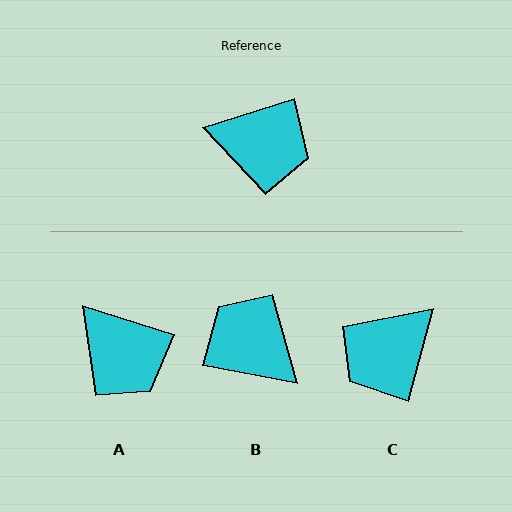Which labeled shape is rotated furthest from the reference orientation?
B, about 152 degrees away.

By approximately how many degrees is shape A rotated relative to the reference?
Approximately 35 degrees clockwise.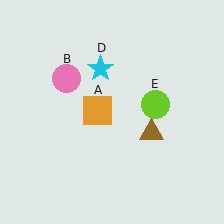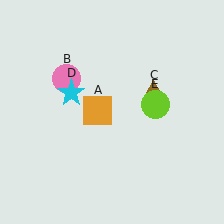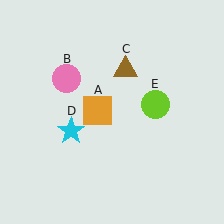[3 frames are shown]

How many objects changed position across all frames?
2 objects changed position: brown triangle (object C), cyan star (object D).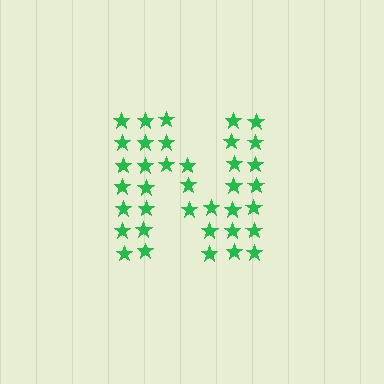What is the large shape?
The large shape is the letter N.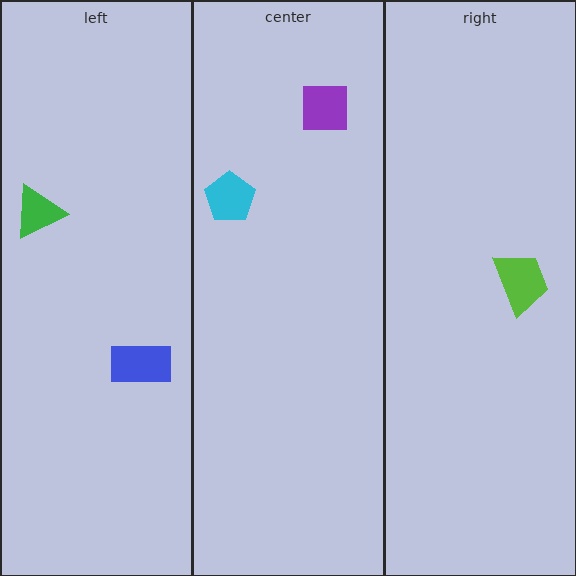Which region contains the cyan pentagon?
The center region.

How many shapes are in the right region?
1.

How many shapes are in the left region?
2.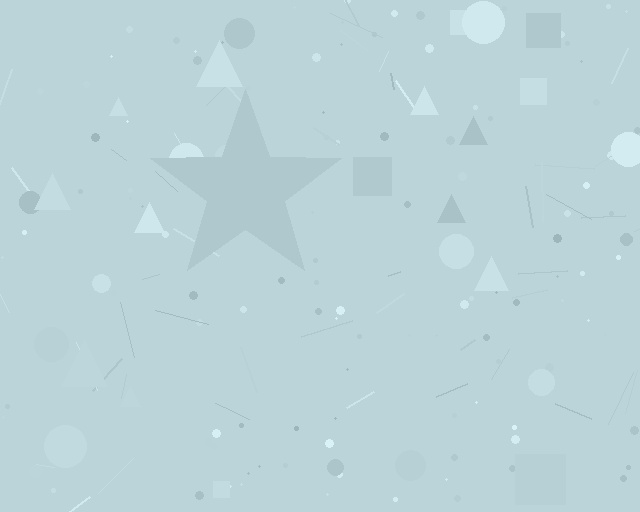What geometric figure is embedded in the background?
A star is embedded in the background.